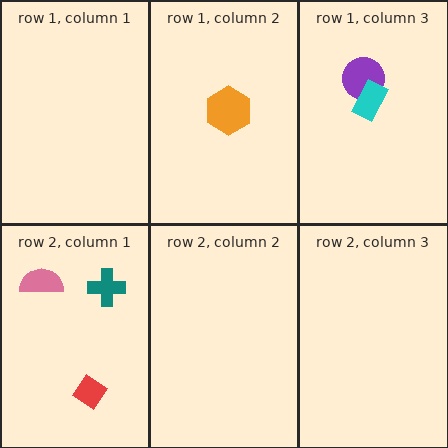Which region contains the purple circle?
The row 1, column 3 region.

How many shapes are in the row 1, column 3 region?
2.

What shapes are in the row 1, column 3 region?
The purple circle, the cyan rectangle.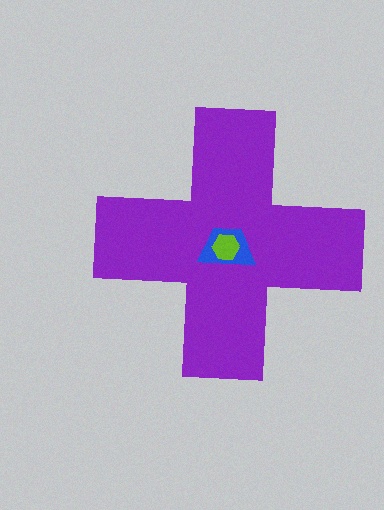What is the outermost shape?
The purple cross.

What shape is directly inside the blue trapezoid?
The lime hexagon.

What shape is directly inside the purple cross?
The blue trapezoid.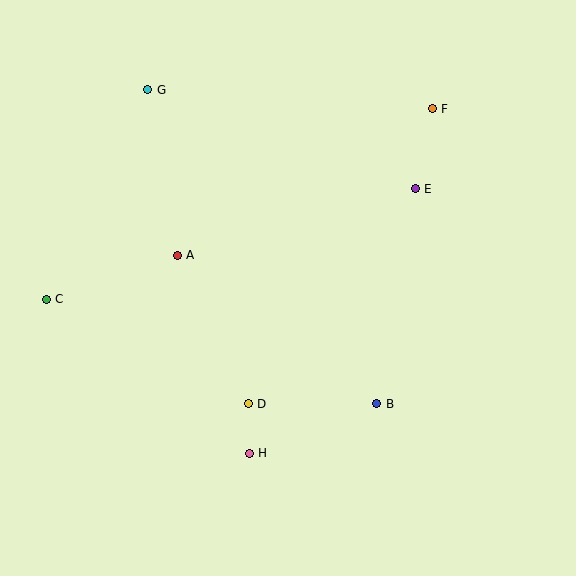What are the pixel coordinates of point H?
Point H is at (249, 453).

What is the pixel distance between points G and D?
The distance between G and D is 330 pixels.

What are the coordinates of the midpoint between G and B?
The midpoint between G and B is at (262, 247).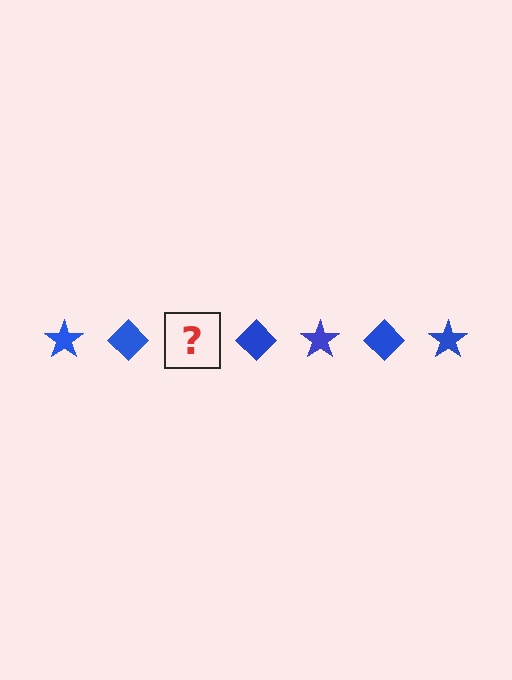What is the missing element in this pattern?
The missing element is a blue star.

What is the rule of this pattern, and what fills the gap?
The rule is that the pattern cycles through star, diamond shapes in blue. The gap should be filled with a blue star.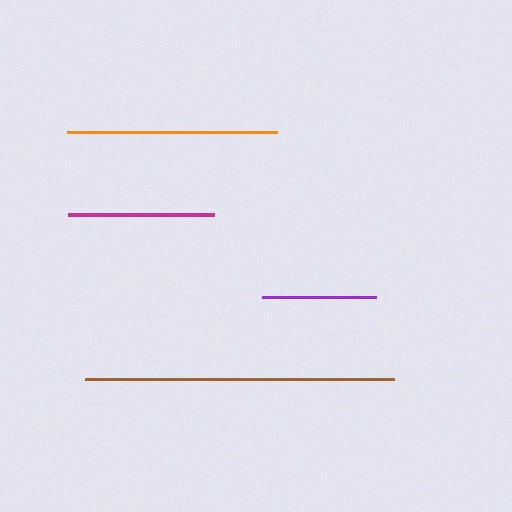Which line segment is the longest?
The brown line is the longest at approximately 309 pixels.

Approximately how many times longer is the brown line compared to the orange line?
The brown line is approximately 1.5 times the length of the orange line.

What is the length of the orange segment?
The orange segment is approximately 210 pixels long.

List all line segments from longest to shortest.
From longest to shortest: brown, orange, magenta, purple.